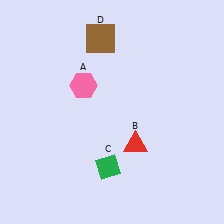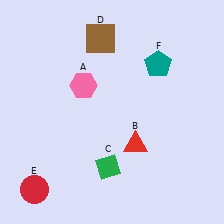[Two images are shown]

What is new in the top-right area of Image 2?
A teal pentagon (F) was added in the top-right area of Image 2.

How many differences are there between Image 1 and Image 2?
There are 2 differences between the two images.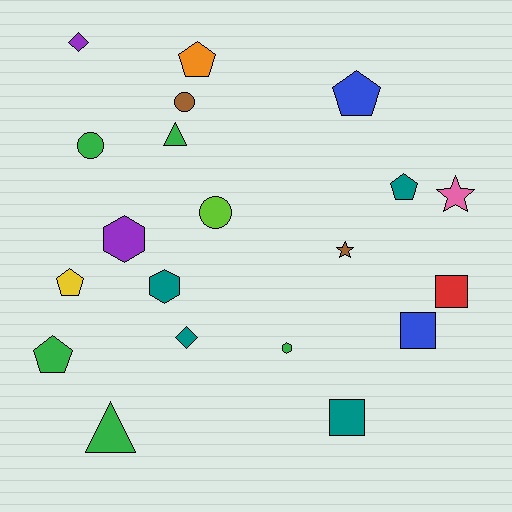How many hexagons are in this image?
There are 3 hexagons.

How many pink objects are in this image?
There is 1 pink object.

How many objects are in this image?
There are 20 objects.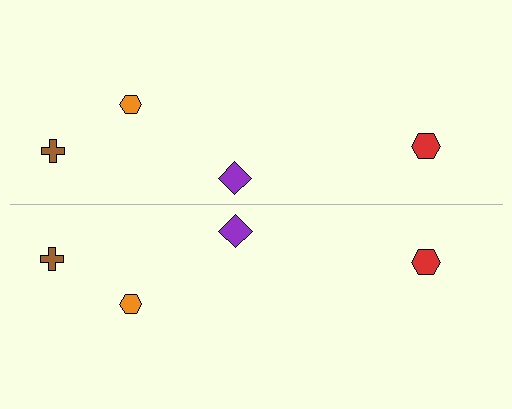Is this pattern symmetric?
Yes, this pattern has bilateral (reflection) symmetry.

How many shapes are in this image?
There are 8 shapes in this image.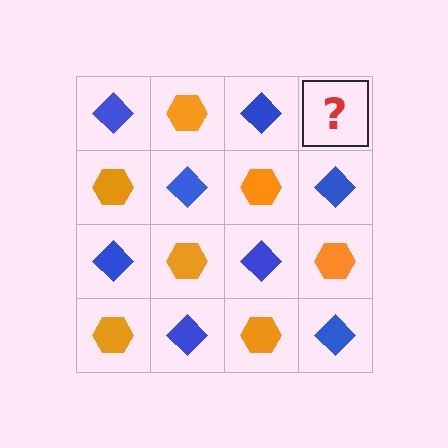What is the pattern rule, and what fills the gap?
The rule is that it alternates blue diamond and orange hexagon in a checkerboard pattern. The gap should be filled with an orange hexagon.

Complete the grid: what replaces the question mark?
The question mark should be replaced with an orange hexagon.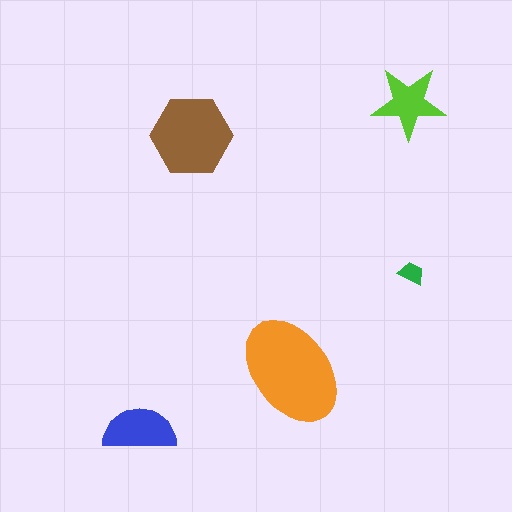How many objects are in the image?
There are 5 objects in the image.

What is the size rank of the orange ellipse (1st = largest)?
1st.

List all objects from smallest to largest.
The green trapezoid, the lime star, the blue semicircle, the brown hexagon, the orange ellipse.